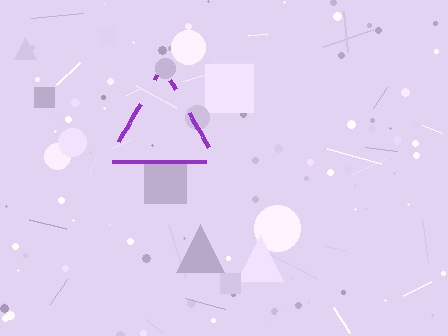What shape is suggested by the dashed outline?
The dashed outline suggests a triangle.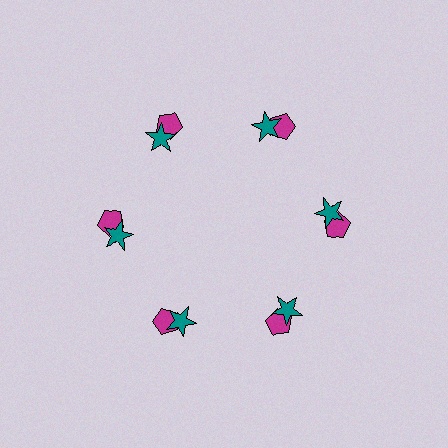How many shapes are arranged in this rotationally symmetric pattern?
There are 12 shapes, arranged in 6 groups of 2.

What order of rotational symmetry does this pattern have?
This pattern has 6-fold rotational symmetry.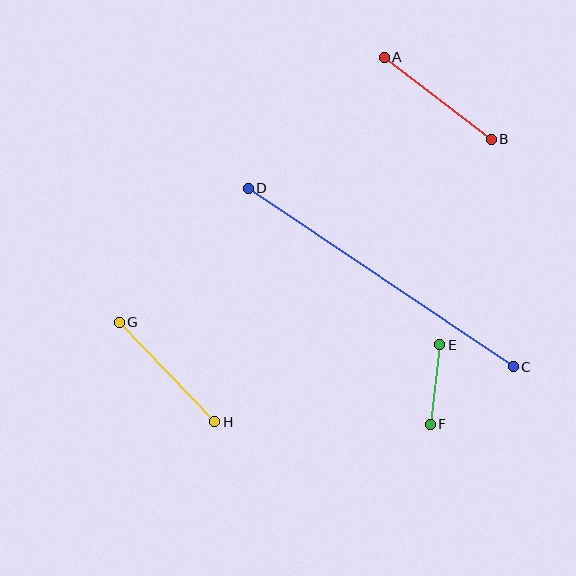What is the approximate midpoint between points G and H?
The midpoint is at approximately (167, 372) pixels.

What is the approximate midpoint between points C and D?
The midpoint is at approximately (381, 278) pixels.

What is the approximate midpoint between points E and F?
The midpoint is at approximately (435, 384) pixels.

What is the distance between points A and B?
The distance is approximately 135 pixels.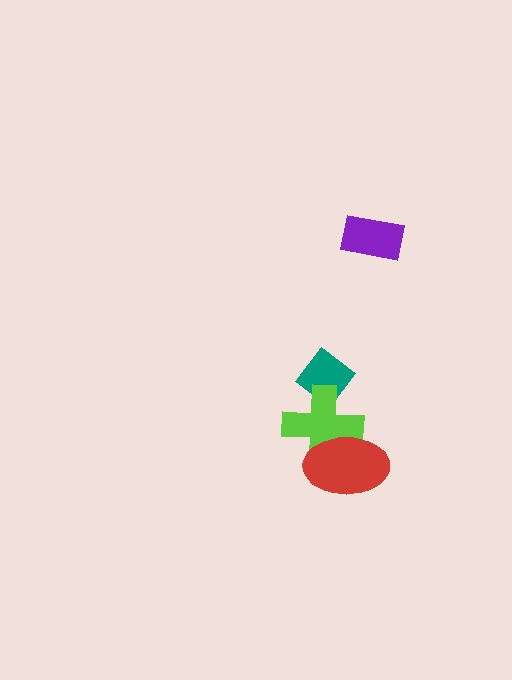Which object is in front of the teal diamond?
The lime cross is in front of the teal diamond.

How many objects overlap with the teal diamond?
1 object overlaps with the teal diamond.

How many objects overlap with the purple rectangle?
0 objects overlap with the purple rectangle.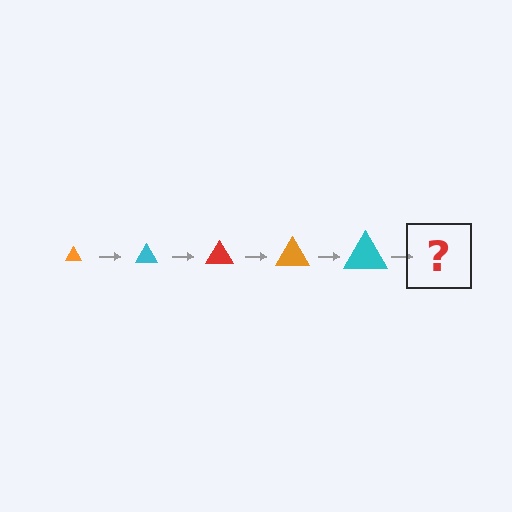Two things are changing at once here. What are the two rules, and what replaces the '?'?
The two rules are that the triangle grows larger each step and the color cycles through orange, cyan, and red. The '?' should be a red triangle, larger than the previous one.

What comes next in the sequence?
The next element should be a red triangle, larger than the previous one.